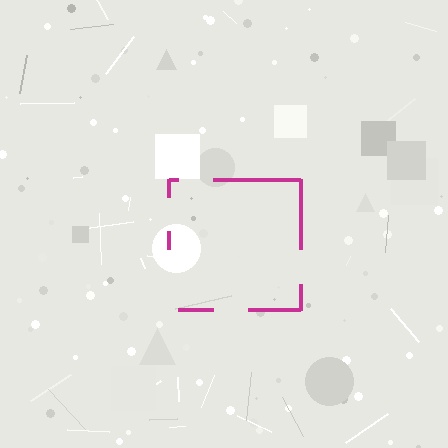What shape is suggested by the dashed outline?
The dashed outline suggests a square.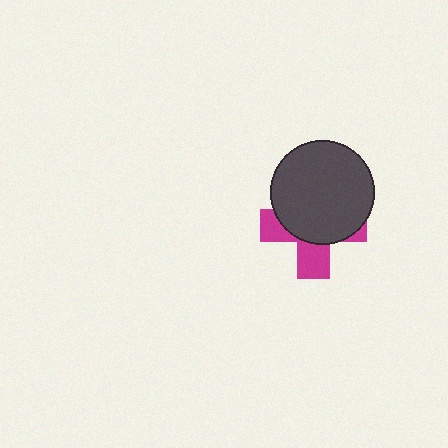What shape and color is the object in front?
The object in front is a dark gray circle.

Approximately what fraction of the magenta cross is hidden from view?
Roughly 64% of the magenta cross is hidden behind the dark gray circle.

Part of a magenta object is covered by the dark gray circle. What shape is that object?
It is a cross.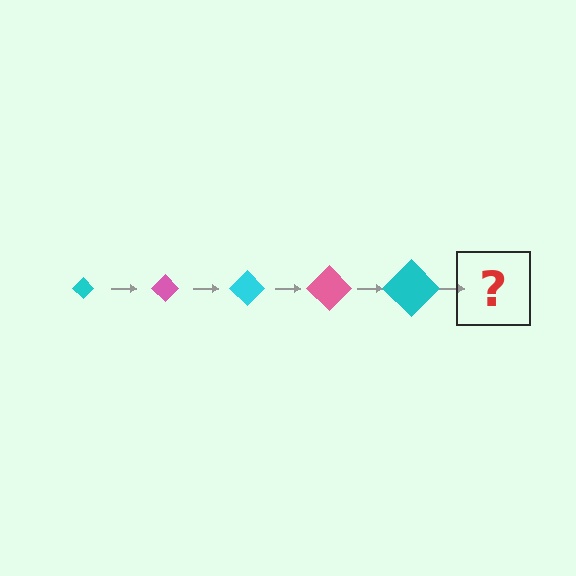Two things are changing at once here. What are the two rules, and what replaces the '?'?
The two rules are that the diamond grows larger each step and the color cycles through cyan and pink. The '?' should be a pink diamond, larger than the previous one.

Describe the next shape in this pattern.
It should be a pink diamond, larger than the previous one.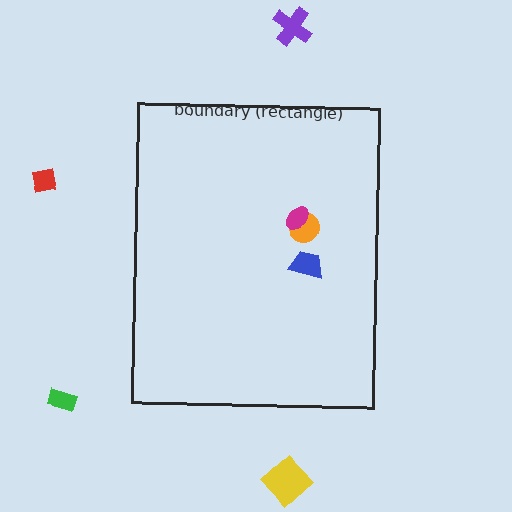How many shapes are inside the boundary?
3 inside, 4 outside.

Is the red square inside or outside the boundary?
Outside.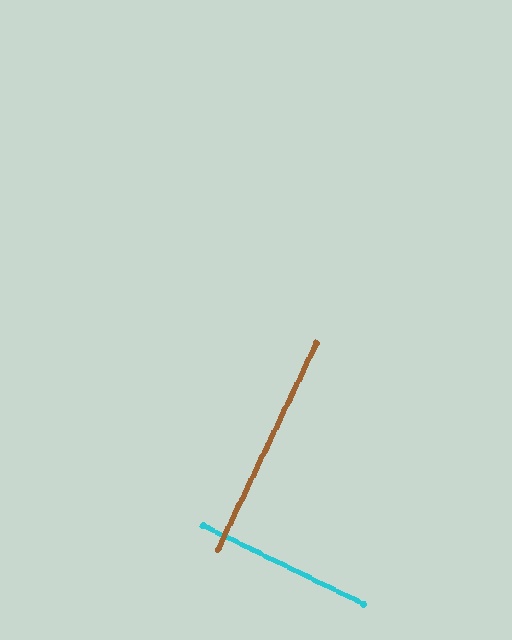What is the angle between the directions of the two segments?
Approximately 90 degrees.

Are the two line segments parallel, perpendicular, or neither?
Perpendicular — they meet at approximately 90°.